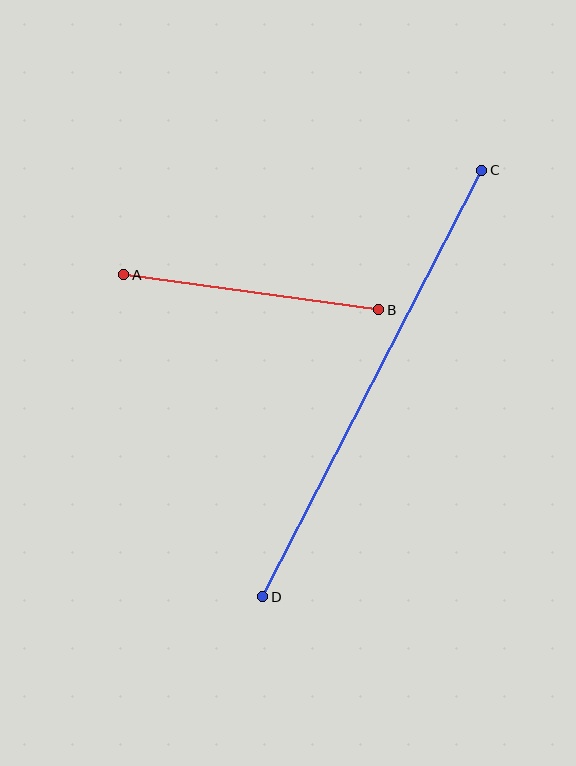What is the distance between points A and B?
The distance is approximately 257 pixels.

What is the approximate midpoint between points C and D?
The midpoint is at approximately (372, 383) pixels.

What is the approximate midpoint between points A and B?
The midpoint is at approximately (251, 292) pixels.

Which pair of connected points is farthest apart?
Points C and D are farthest apart.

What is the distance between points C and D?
The distance is approximately 480 pixels.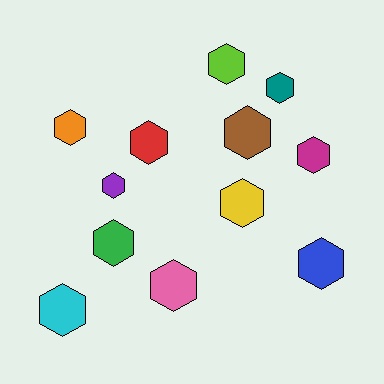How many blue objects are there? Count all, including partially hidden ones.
There is 1 blue object.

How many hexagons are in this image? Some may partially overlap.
There are 12 hexagons.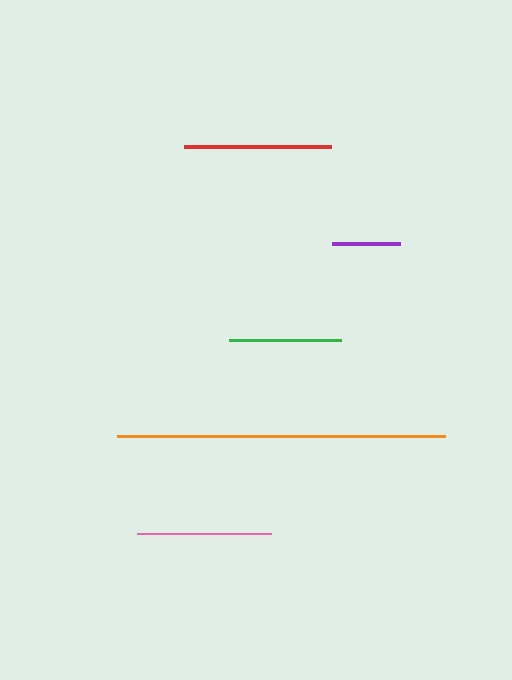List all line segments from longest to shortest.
From longest to shortest: orange, red, pink, green, purple.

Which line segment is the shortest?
The purple line is the shortest at approximately 68 pixels.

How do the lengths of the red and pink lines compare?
The red and pink lines are approximately the same length.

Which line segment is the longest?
The orange line is the longest at approximately 328 pixels.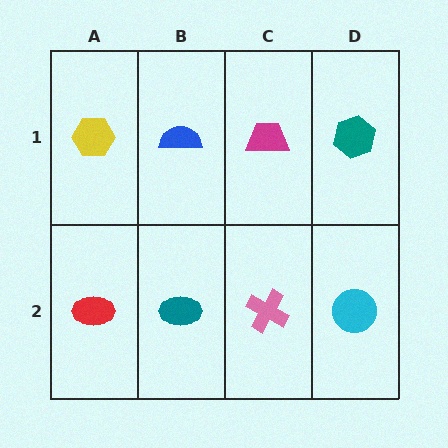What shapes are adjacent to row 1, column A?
A red ellipse (row 2, column A), a blue semicircle (row 1, column B).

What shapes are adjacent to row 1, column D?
A cyan circle (row 2, column D), a magenta trapezoid (row 1, column C).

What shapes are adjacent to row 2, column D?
A teal hexagon (row 1, column D), a pink cross (row 2, column C).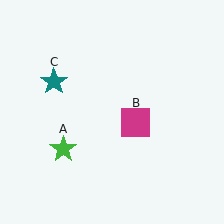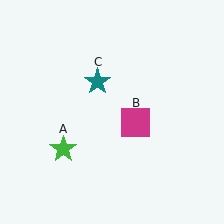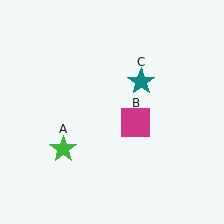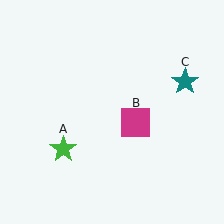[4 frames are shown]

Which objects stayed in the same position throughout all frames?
Green star (object A) and magenta square (object B) remained stationary.